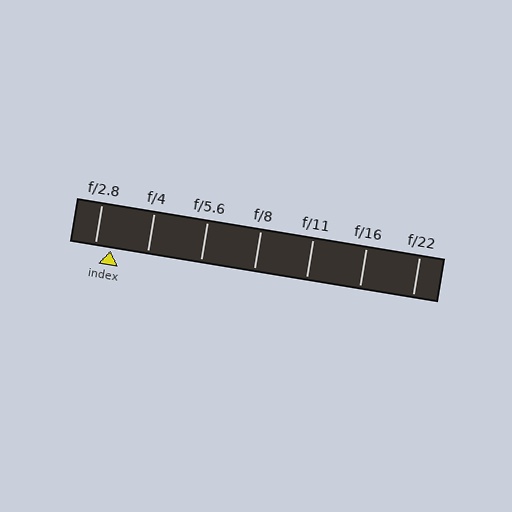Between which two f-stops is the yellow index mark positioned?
The index mark is between f/2.8 and f/4.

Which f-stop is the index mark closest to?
The index mark is closest to f/2.8.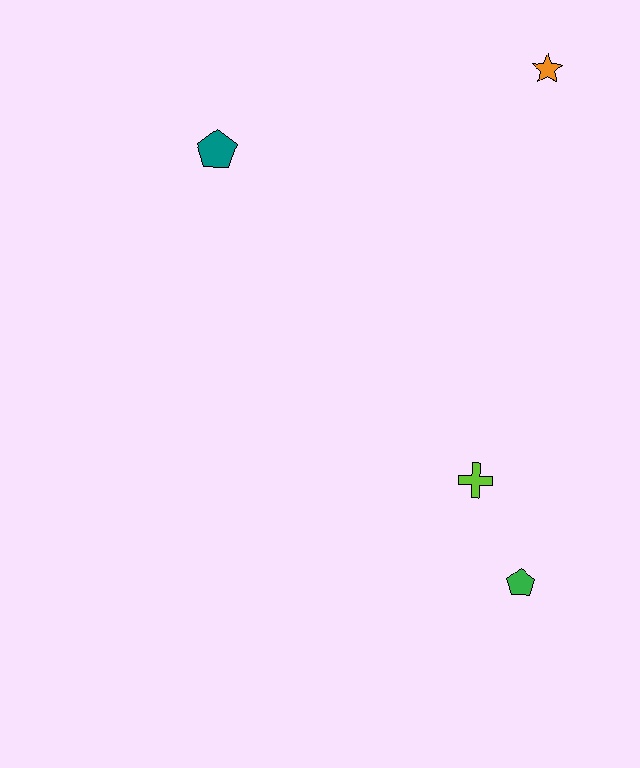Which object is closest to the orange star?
The teal pentagon is closest to the orange star.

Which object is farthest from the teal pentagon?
The green pentagon is farthest from the teal pentagon.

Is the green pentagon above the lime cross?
No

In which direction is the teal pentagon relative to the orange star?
The teal pentagon is to the left of the orange star.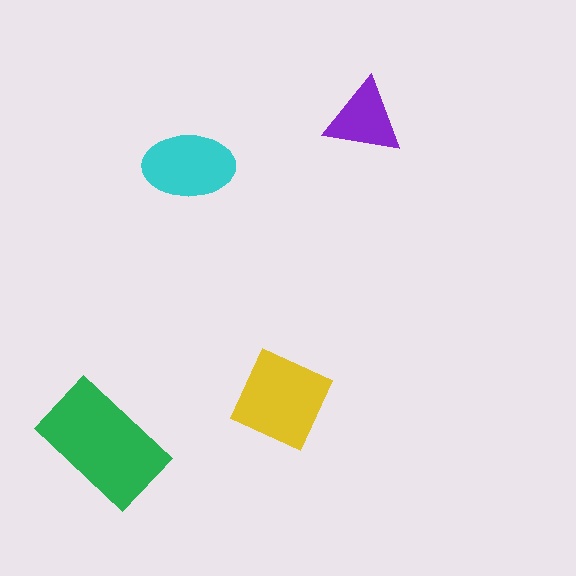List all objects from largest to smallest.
The green rectangle, the yellow square, the cyan ellipse, the purple triangle.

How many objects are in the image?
There are 4 objects in the image.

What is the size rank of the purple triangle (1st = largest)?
4th.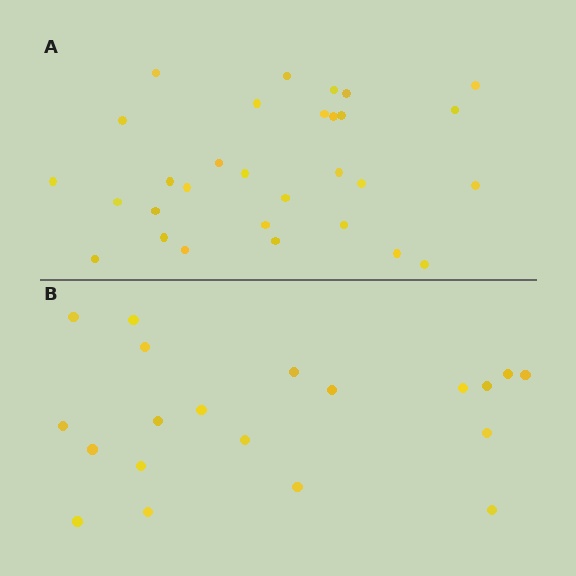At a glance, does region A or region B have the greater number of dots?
Region A (the top region) has more dots.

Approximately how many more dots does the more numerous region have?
Region A has roughly 10 or so more dots than region B.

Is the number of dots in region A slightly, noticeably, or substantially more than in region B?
Region A has substantially more. The ratio is roughly 1.5 to 1.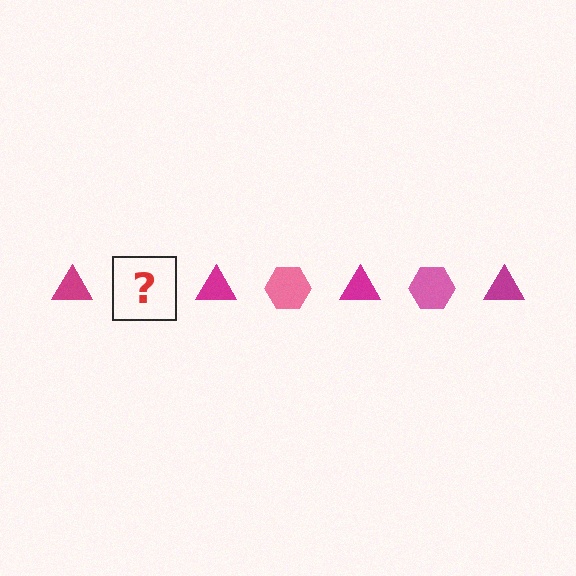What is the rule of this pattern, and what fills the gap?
The rule is that the pattern alternates between magenta triangle and pink hexagon. The gap should be filled with a pink hexagon.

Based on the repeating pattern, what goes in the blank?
The blank should be a pink hexagon.